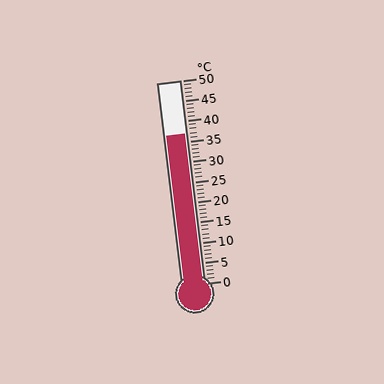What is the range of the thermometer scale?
The thermometer scale ranges from 0°C to 50°C.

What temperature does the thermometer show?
The thermometer shows approximately 37°C.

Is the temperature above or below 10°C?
The temperature is above 10°C.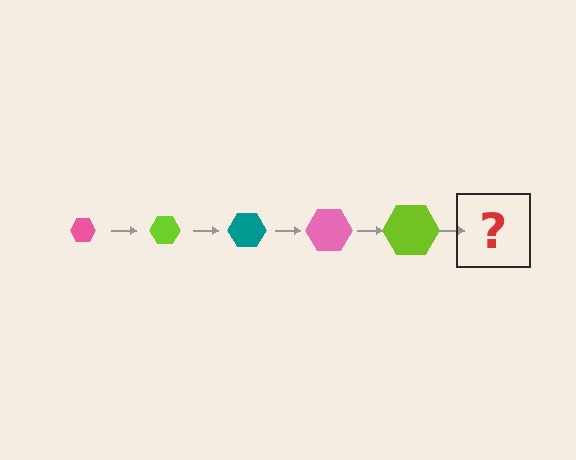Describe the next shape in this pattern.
It should be a teal hexagon, larger than the previous one.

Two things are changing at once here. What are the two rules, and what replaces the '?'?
The two rules are that the hexagon grows larger each step and the color cycles through pink, lime, and teal. The '?' should be a teal hexagon, larger than the previous one.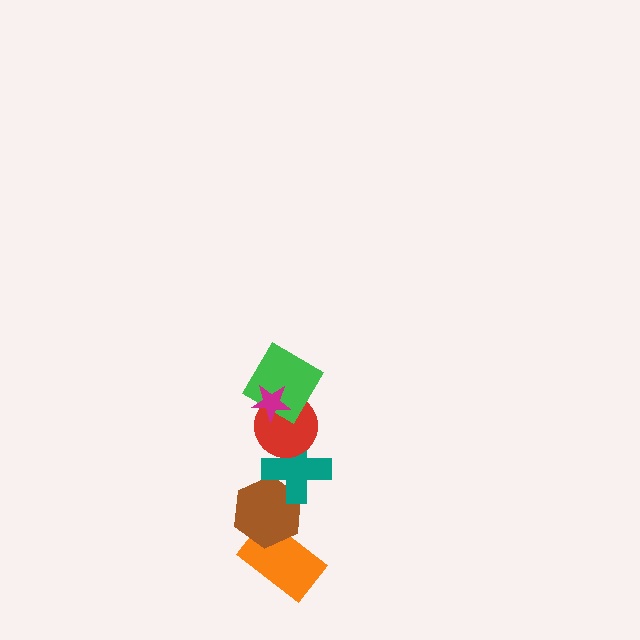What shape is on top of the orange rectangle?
The brown hexagon is on top of the orange rectangle.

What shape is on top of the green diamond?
The magenta star is on top of the green diamond.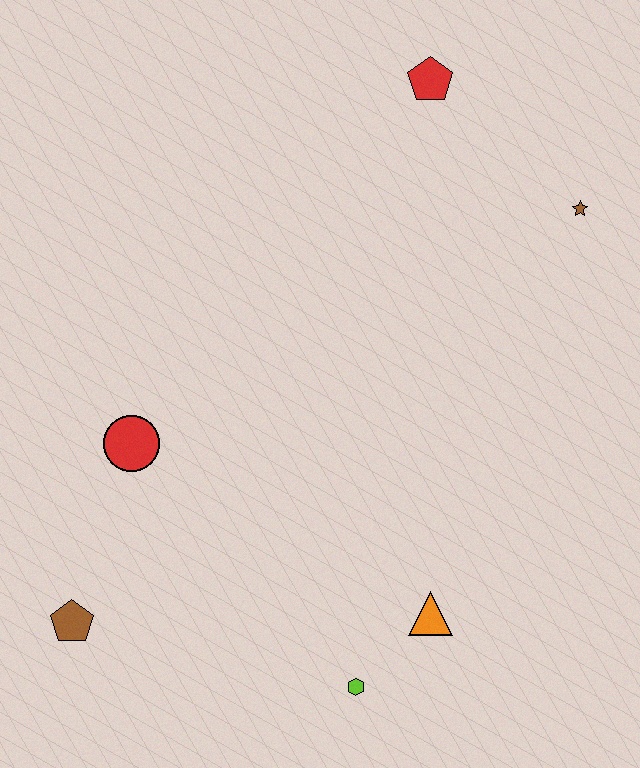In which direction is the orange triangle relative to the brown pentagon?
The orange triangle is to the right of the brown pentagon.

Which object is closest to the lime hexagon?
The orange triangle is closest to the lime hexagon.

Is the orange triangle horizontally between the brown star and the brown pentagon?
Yes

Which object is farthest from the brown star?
The brown pentagon is farthest from the brown star.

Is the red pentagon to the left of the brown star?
Yes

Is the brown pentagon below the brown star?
Yes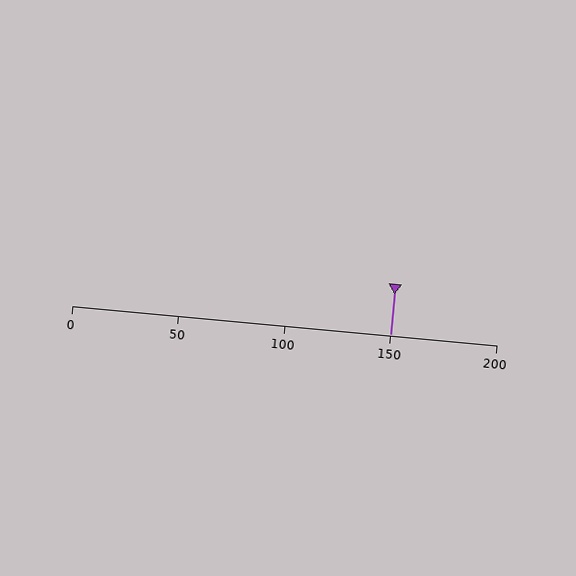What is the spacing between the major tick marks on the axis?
The major ticks are spaced 50 apart.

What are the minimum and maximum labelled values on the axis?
The axis runs from 0 to 200.